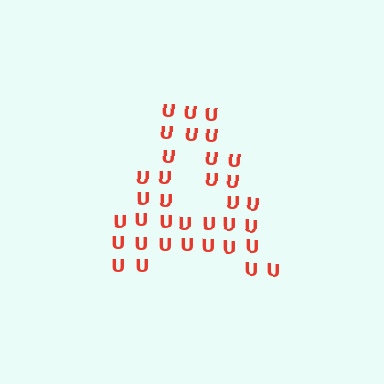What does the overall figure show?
The overall figure shows the letter A.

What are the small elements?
The small elements are letter U's.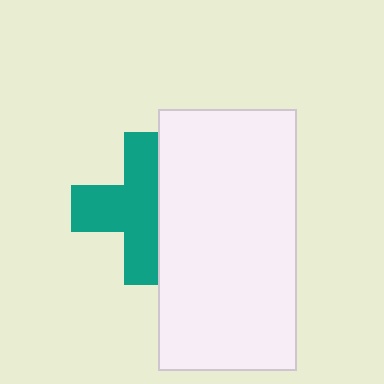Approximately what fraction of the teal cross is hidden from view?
Roughly 37% of the teal cross is hidden behind the white rectangle.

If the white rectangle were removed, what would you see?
You would see the complete teal cross.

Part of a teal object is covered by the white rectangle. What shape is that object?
It is a cross.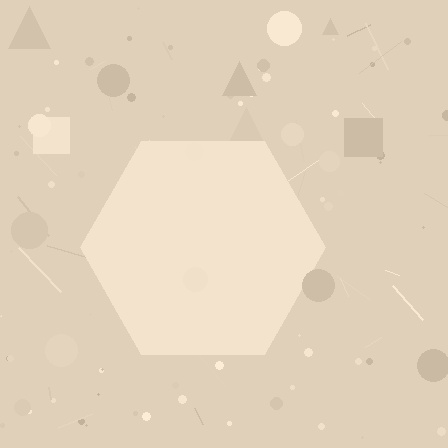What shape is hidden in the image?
A hexagon is hidden in the image.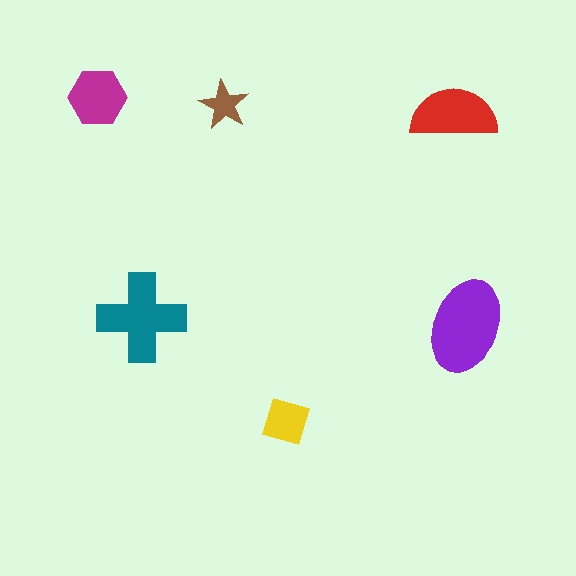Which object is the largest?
The purple ellipse.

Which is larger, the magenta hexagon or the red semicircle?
The red semicircle.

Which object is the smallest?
The brown star.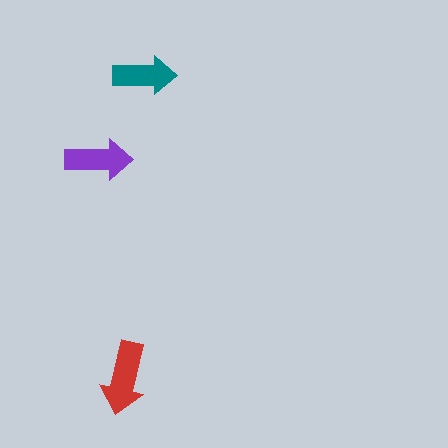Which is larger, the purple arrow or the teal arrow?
The purple one.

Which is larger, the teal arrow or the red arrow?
The red one.